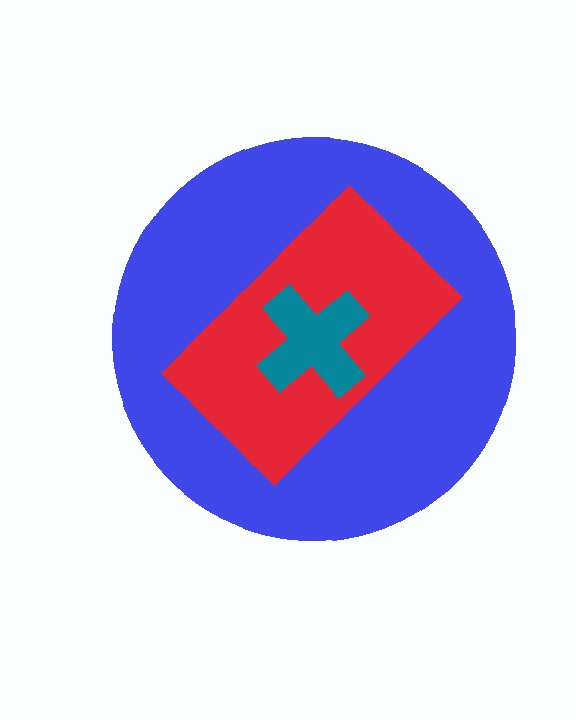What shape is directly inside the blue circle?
The red rectangle.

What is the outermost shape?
The blue circle.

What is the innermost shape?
The teal cross.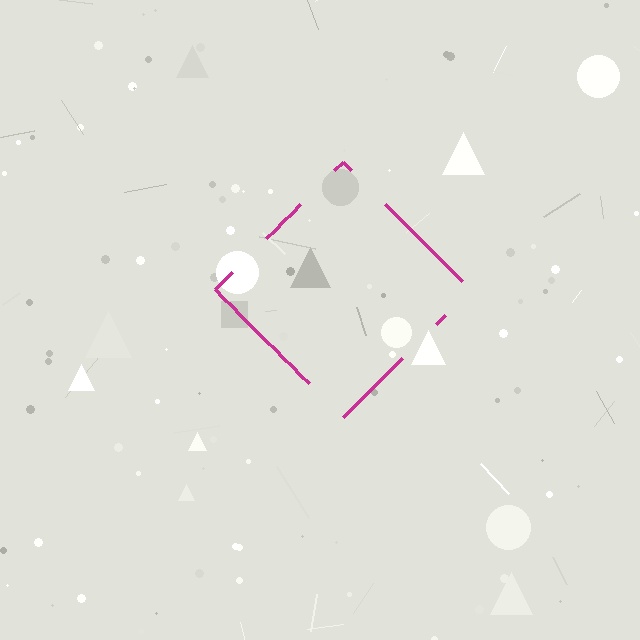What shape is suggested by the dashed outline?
The dashed outline suggests a diamond.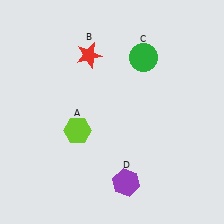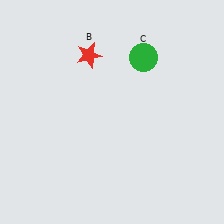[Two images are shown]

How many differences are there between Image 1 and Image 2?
There are 2 differences between the two images.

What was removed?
The lime hexagon (A), the purple hexagon (D) were removed in Image 2.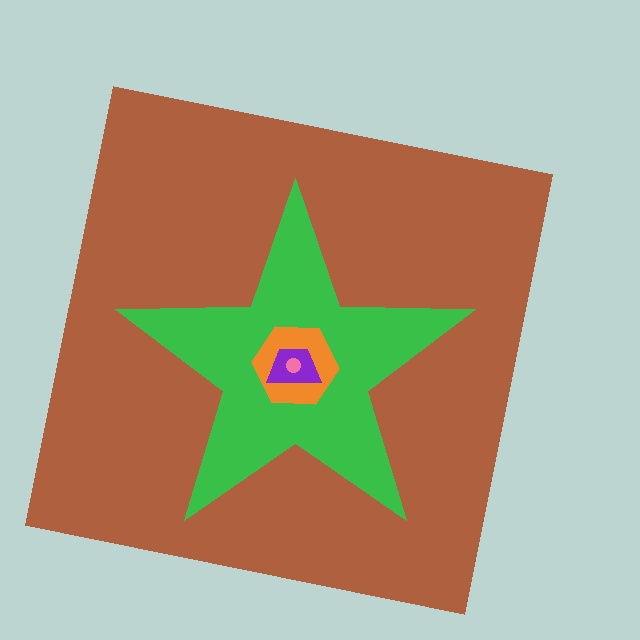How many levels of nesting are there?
5.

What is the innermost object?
The pink circle.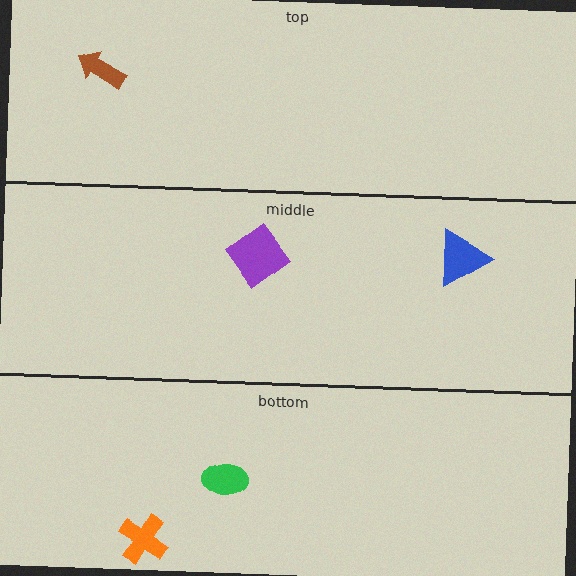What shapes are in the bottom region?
The green ellipse, the orange cross.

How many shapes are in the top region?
1.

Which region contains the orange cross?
The bottom region.